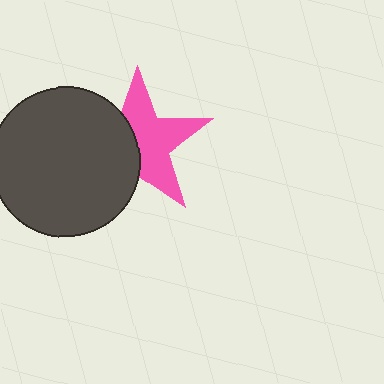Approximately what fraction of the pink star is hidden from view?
Roughly 43% of the pink star is hidden behind the dark gray circle.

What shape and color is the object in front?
The object in front is a dark gray circle.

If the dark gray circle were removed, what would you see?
You would see the complete pink star.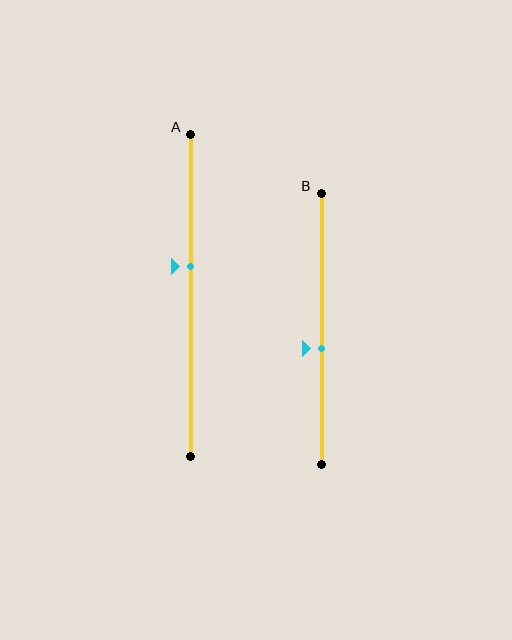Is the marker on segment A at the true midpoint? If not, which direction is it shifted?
No, the marker on segment A is shifted upward by about 9% of the segment length.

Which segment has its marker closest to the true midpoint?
Segment B has its marker closest to the true midpoint.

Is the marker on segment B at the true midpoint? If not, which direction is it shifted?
No, the marker on segment B is shifted downward by about 7% of the segment length.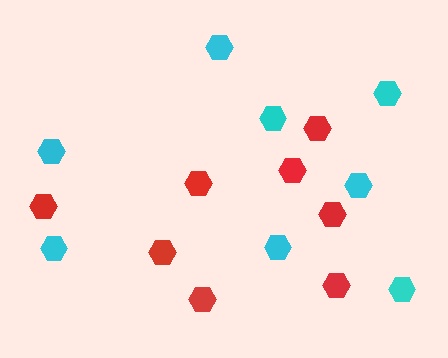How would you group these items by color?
There are 2 groups: one group of cyan hexagons (8) and one group of red hexagons (8).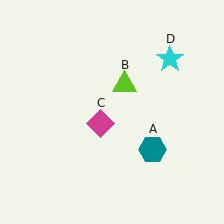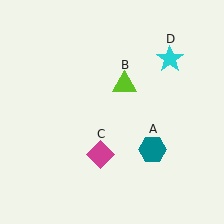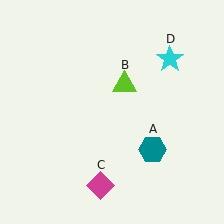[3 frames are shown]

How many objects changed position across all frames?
1 object changed position: magenta diamond (object C).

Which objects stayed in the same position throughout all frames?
Teal hexagon (object A) and lime triangle (object B) and cyan star (object D) remained stationary.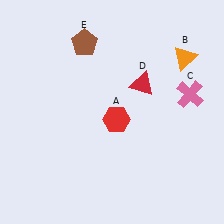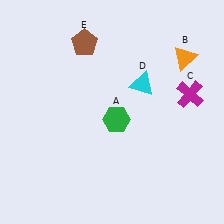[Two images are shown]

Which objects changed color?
A changed from red to green. C changed from pink to magenta. D changed from red to cyan.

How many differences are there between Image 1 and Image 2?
There are 3 differences between the two images.